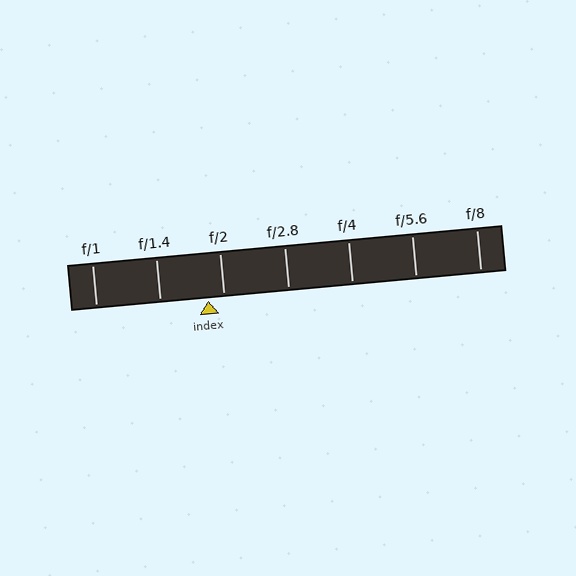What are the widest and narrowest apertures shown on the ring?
The widest aperture shown is f/1 and the narrowest is f/8.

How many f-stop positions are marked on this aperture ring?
There are 7 f-stop positions marked.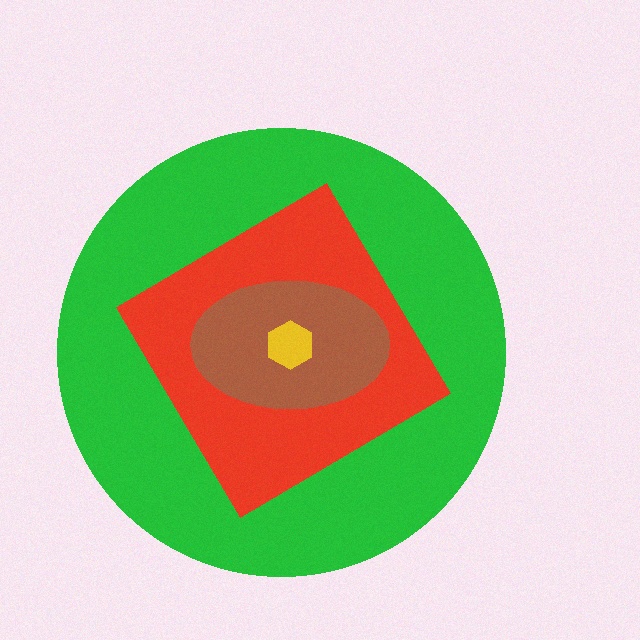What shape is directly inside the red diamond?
The brown ellipse.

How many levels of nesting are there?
4.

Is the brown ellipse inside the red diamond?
Yes.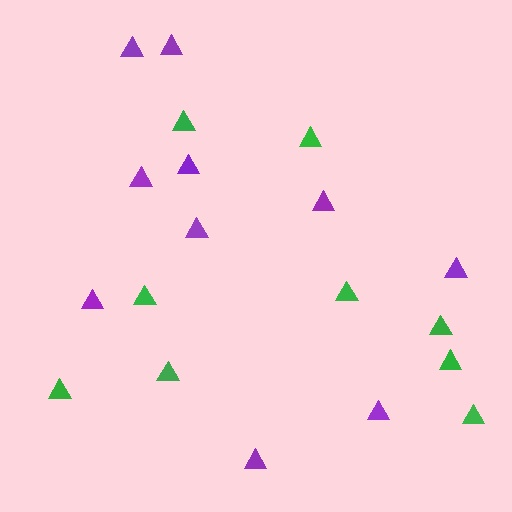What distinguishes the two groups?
There are 2 groups: one group of green triangles (9) and one group of purple triangles (10).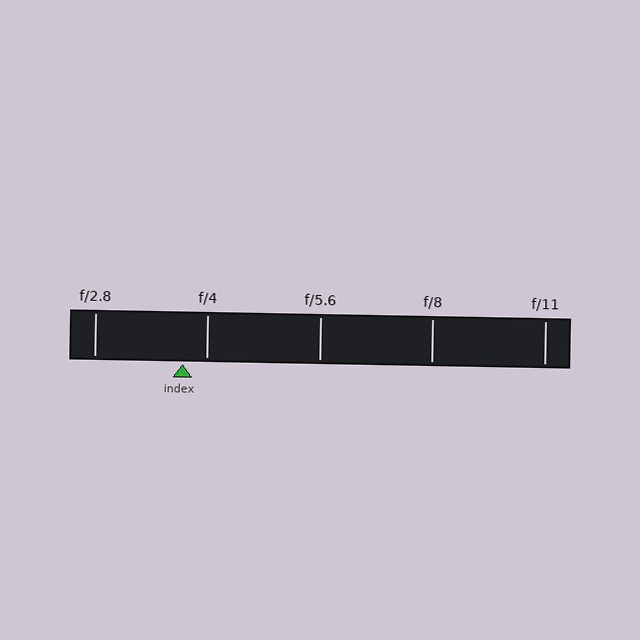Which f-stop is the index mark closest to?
The index mark is closest to f/4.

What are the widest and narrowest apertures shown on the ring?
The widest aperture shown is f/2.8 and the narrowest is f/11.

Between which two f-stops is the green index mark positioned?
The index mark is between f/2.8 and f/4.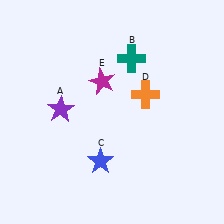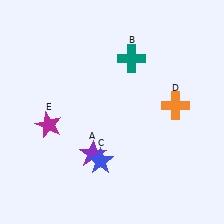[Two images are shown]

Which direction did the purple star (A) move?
The purple star (A) moved down.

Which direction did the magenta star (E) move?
The magenta star (E) moved left.